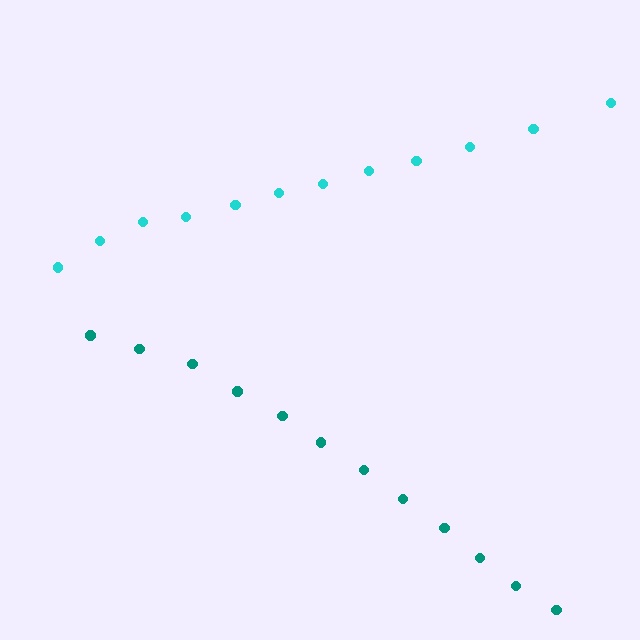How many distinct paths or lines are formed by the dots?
There are 2 distinct paths.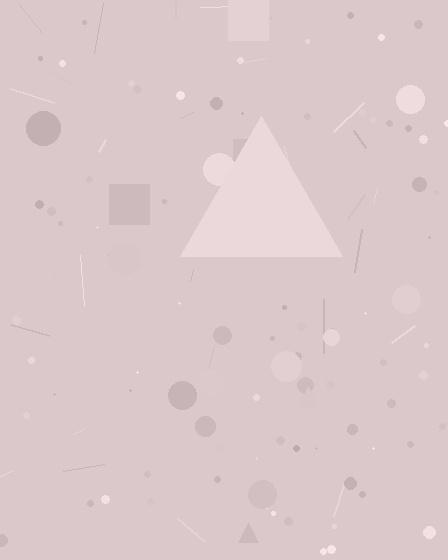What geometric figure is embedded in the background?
A triangle is embedded in the background.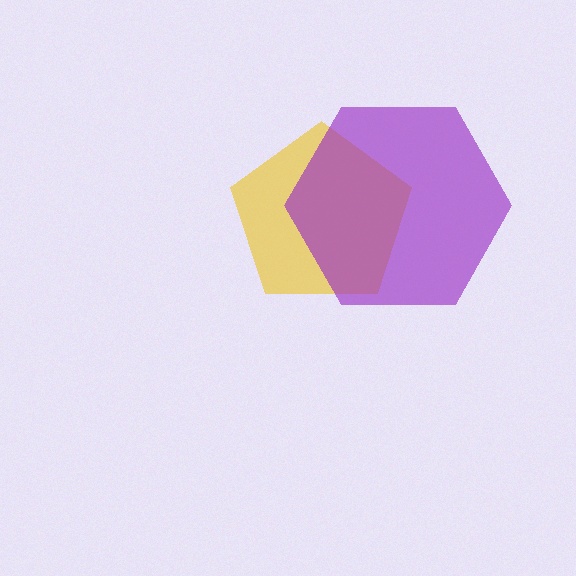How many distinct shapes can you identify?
There are 2 distinct shapes: a yellow pentagon, a purple hexagon.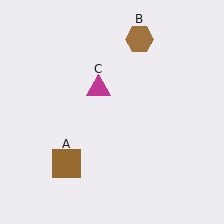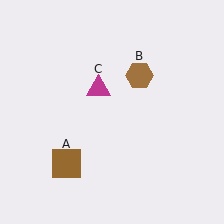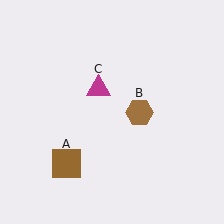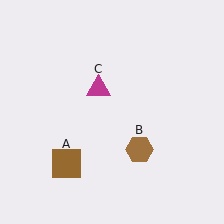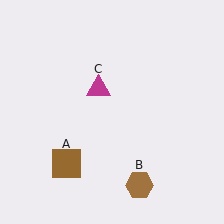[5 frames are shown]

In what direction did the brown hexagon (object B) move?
The brown hexagon (object B) moved down.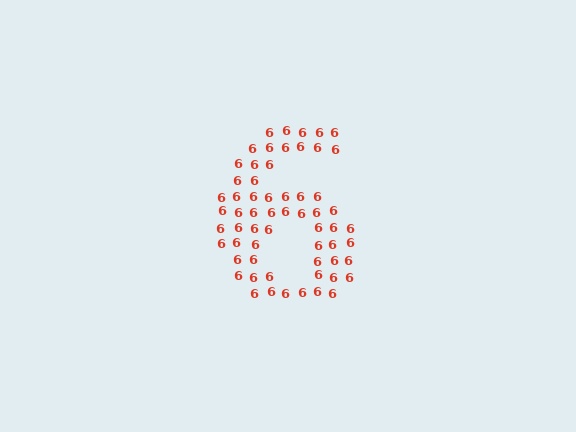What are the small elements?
The small elements are digit 6's.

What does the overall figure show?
The overall figure shows the digit 6.